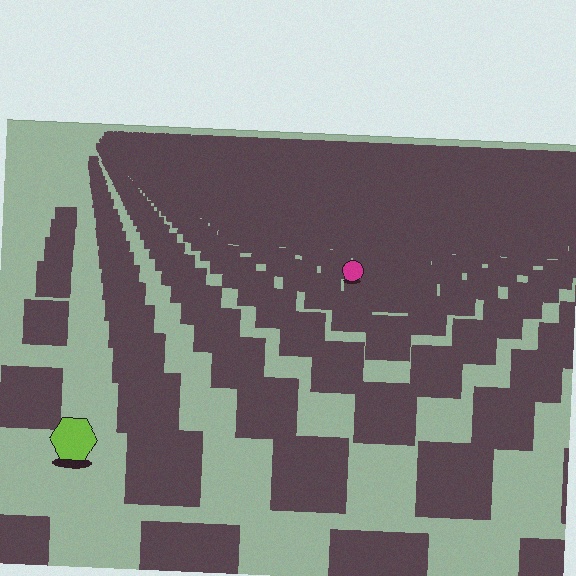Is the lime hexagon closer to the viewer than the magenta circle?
Yes. The lime hexagon is closer — you can tell from the texture gradient: the ground texture is coarser near it.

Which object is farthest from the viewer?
The magenta circle is farthest from the viewer. It appears smaller and the ground texture around it is denser.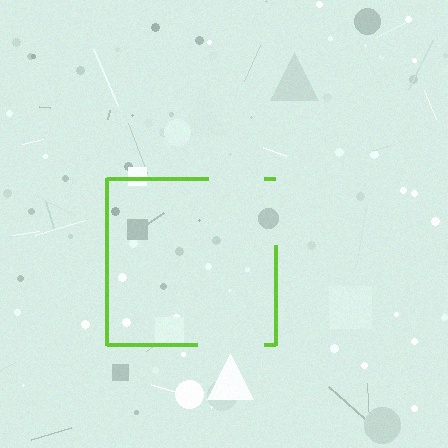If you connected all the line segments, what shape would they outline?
They would outline a square.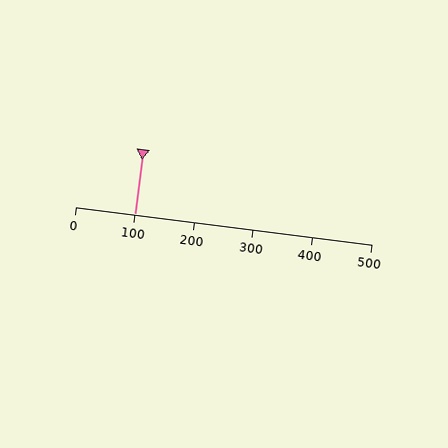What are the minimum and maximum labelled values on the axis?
The axis runs from 0 to 500.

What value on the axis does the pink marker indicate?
The marker indicates approximately 100.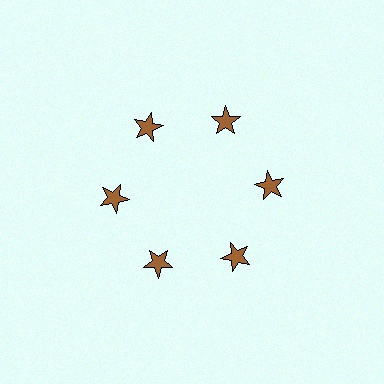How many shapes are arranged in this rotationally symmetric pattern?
There are 6 shapes, arranged in 6 groups of 1.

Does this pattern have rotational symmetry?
Yes, this pattern has 6-fold rotational symmetry. It looks the same after rotating 60 degrees around the center.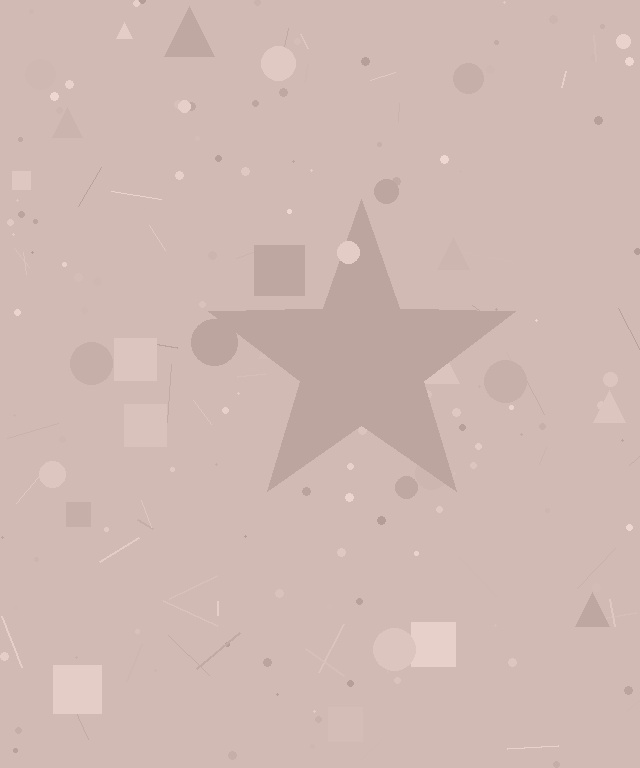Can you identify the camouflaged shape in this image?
The camouflaged shape is a star.